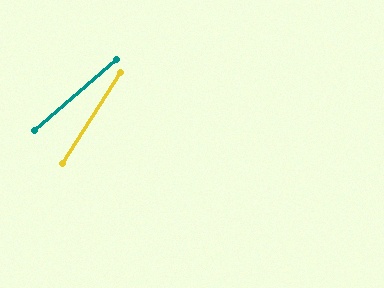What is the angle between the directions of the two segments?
Approximately 17 degrees.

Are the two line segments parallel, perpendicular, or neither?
Neither parallel nor perpendicular — they differ by about 17°.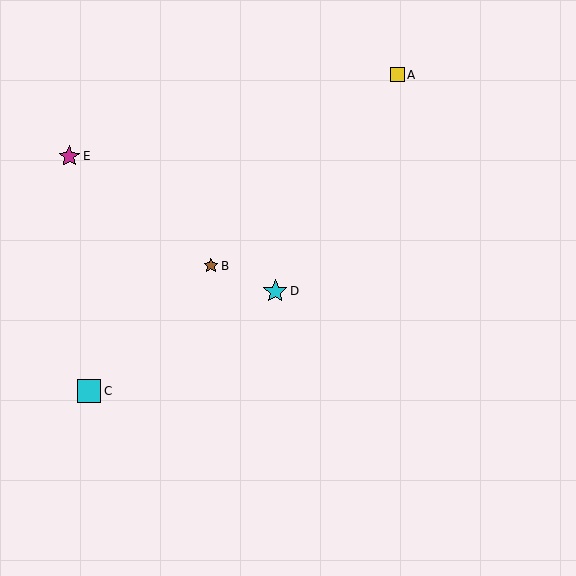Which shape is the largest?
The cyan star (labeled D) is the largest.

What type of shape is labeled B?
Shape B is a brown star.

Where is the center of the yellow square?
The center of the yellow square is at (397, 75).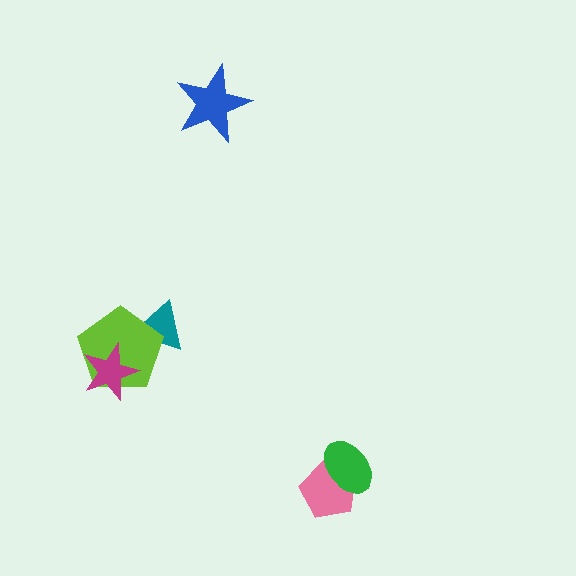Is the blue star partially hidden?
No, no other shape covers it.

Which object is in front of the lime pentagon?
The magenta star is in front of the lime pentagon.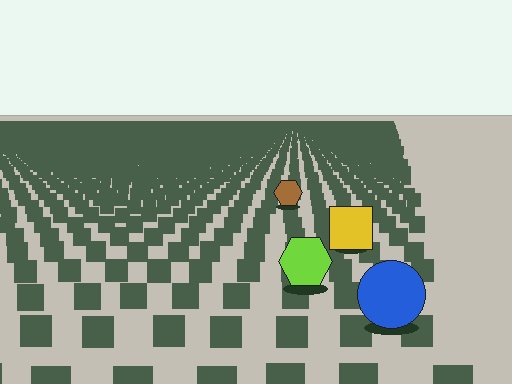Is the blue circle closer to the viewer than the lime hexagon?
Yes. The blue circle is closer — you can tell from the texture gradient: the ground texture is coarser near it.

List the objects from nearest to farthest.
From nearest to farthest: the blue circle, the lime hexagon, the yellow square, the brown hexagon.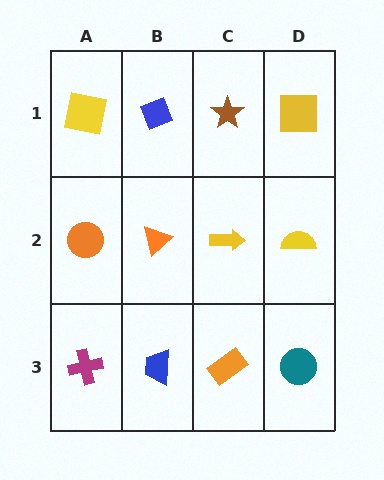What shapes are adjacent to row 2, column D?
A yellow square (row 1, column D), a teal circle (row 3, column D), a yellow arrow (row 2, column C).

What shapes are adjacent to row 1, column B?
An orange triangle (row 2, column B), a yellow square (row 1, column A), a brown star (row 1, column C).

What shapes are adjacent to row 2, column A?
A yellow square (row 1, column A), a magenta cross (row 3, column A), an orange triangle (row 2, column B).